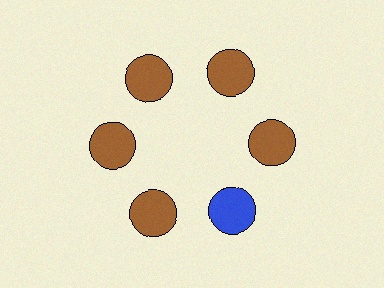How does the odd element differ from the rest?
It has a different color: blue instead of brown.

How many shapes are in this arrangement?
There are 6 shapes arranged in a ring pattern.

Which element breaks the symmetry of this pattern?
The blue circle at roughly the 5 o'clock position breaks the symmetry. All other shapes are brown circles.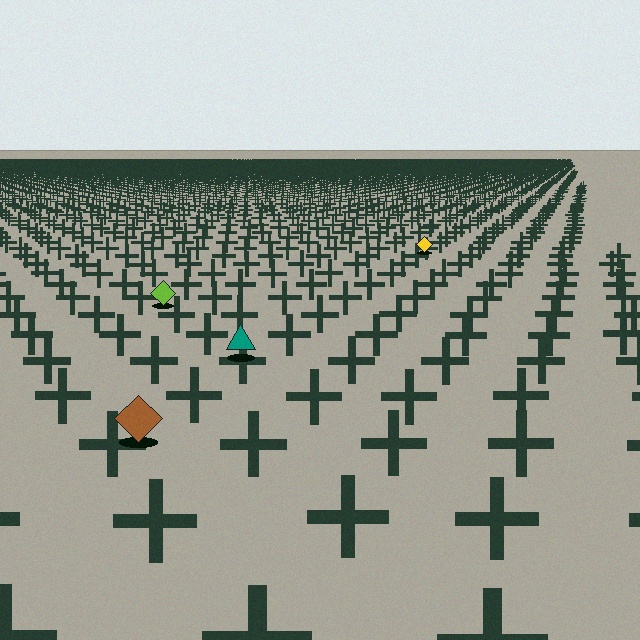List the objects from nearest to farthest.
From nearest to farthest: the brown diamond, the teal triangle, the lime diamond, the yellow diamond.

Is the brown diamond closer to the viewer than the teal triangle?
Yes. The brown diamond is closer — you can tell from the texture gradient: the ground texture is coarser near it.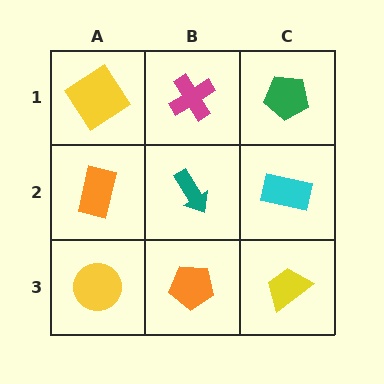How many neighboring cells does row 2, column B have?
4.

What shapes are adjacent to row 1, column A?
An orange rectangle (row 2, column A), a magenta cross (row 1, column B).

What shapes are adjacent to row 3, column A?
An orange rectangle (row 2, column A), an orange pentagon (row 3, column B).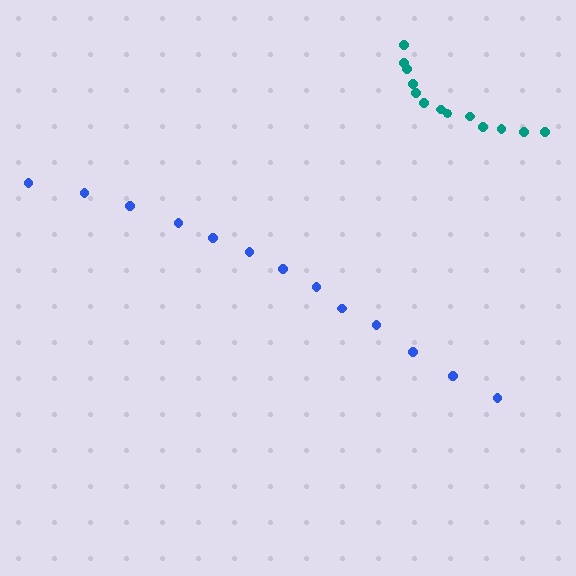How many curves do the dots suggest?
There are 2 distinct paths.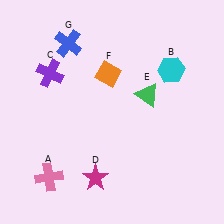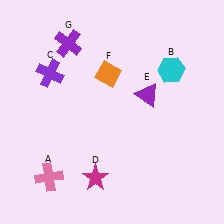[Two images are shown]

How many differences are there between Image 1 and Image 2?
There are 2 differences between the two images.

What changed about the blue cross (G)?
In Image 1, G is blue. In Image 2, it changed to purple.